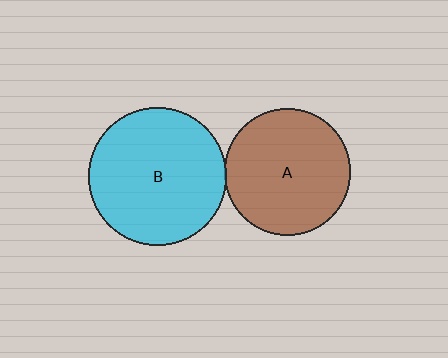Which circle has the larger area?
Circle B (cyan).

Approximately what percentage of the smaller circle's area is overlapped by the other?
Approximately 5%.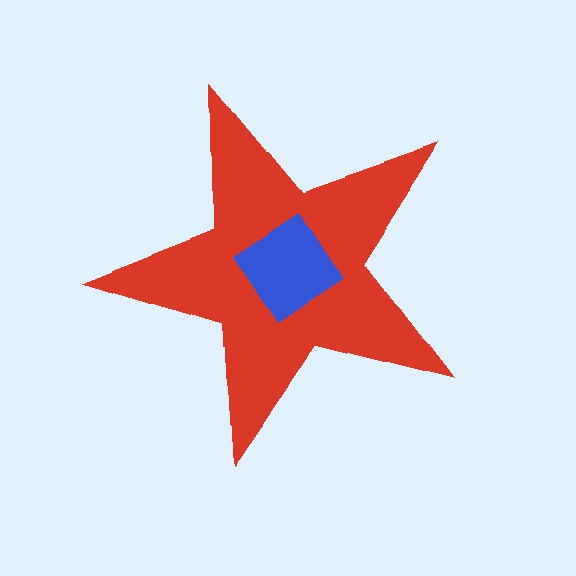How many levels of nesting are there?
2.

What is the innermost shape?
The blue diamond.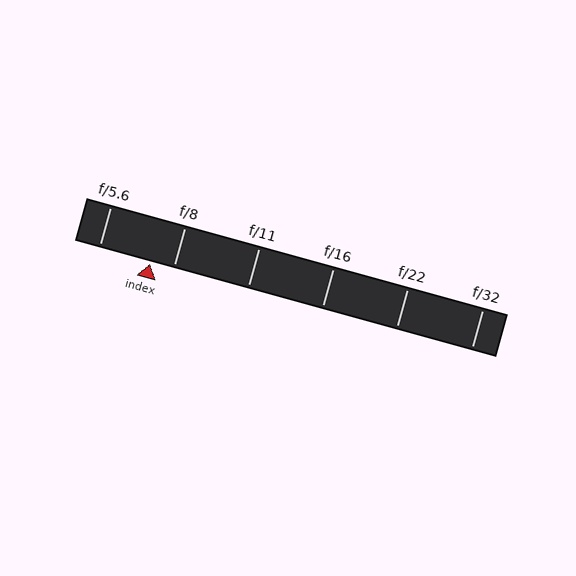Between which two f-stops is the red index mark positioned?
The index mark is between f/5.6 and f/8.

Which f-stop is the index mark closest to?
The index mark is closest to f/8.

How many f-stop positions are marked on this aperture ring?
There are 6 f-stop positions marked.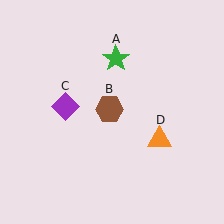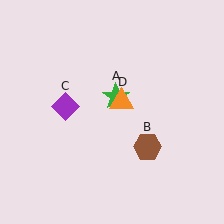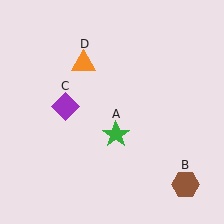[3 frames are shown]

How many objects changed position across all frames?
3 objects changed position: green star (object A), brown hexagon (object B), orange triangle (object D).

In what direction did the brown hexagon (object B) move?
The brown hexagon (object B) moved down and to the right.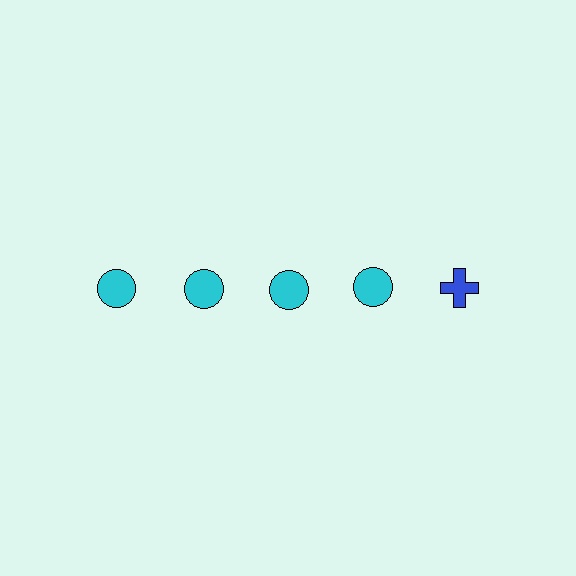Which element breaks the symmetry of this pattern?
The blue cross in the top row, rightmost column breaks the symmetry. All other shapes are cyan circles.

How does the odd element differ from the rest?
It differs in both color (blue instead of cyan) and shape (cross instead of circle).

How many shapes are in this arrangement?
There are 5 shapes arranged in a grid pattern.